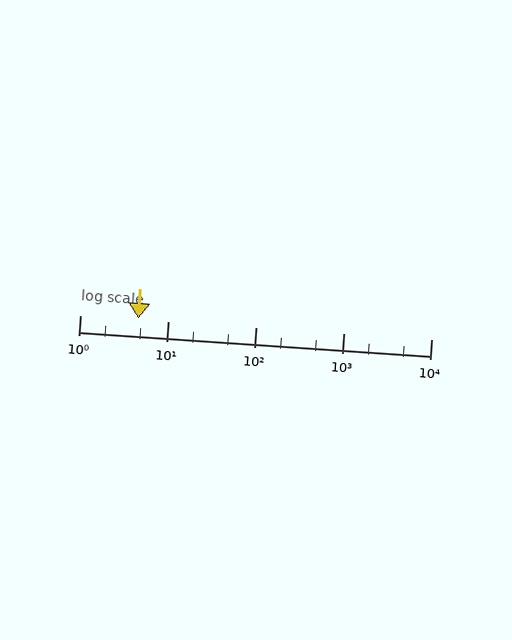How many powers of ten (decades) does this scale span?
The scale spans 4 decades, from 1 to 10000.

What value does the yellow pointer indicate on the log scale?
The pointer indicates approximately 4.6.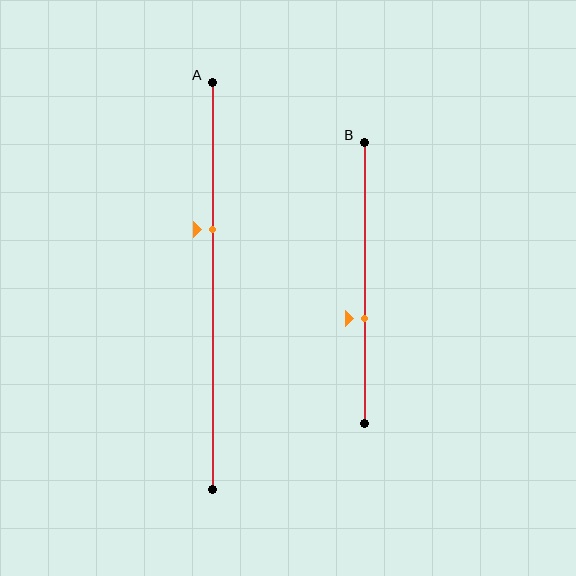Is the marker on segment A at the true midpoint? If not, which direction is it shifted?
No, the marker on segment A is shifted upward by about 14% of the segment length.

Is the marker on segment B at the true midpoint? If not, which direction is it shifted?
No, the marker on segment B is shifted downward by about 13% of the segment length.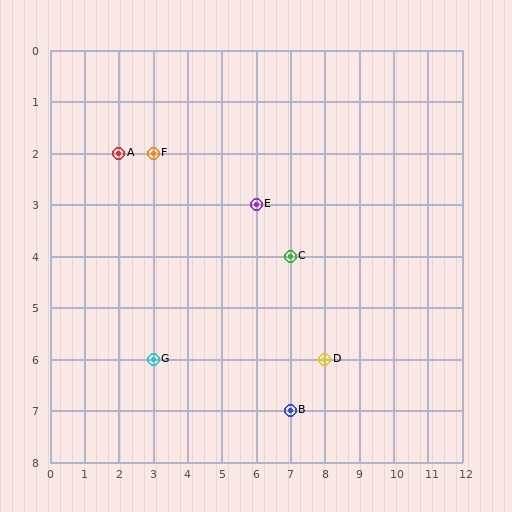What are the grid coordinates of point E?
Point E is at grid coordinates (6, 3).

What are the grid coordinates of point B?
Point B is at grid coordinates (7, 7).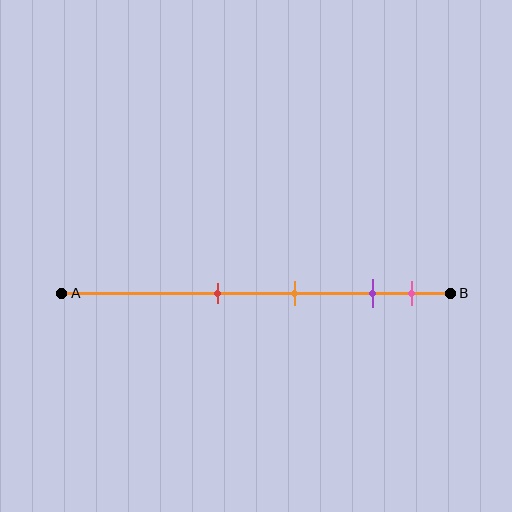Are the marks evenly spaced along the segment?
No, the marks are not evenly spaced.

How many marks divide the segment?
There are 4 marks dividing the segment.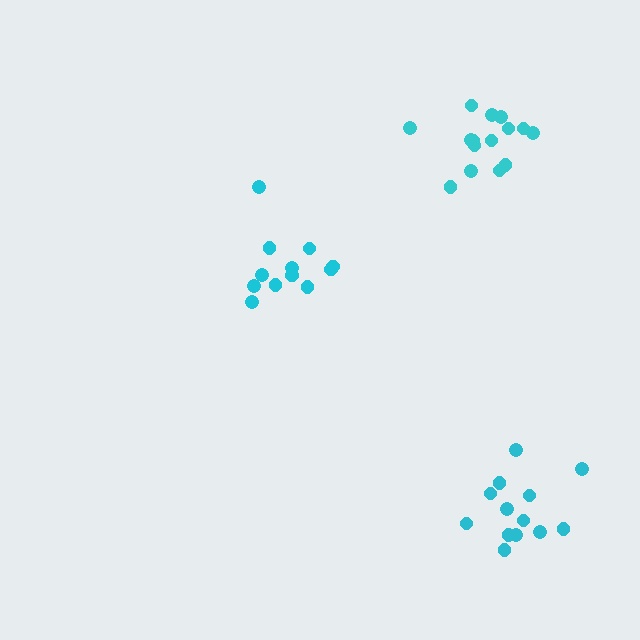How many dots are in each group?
Group 1: 12 dots, Group 2: 13 dots, Group 3: 15 dots (40 total).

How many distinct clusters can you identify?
There are 3 distinct clusters.